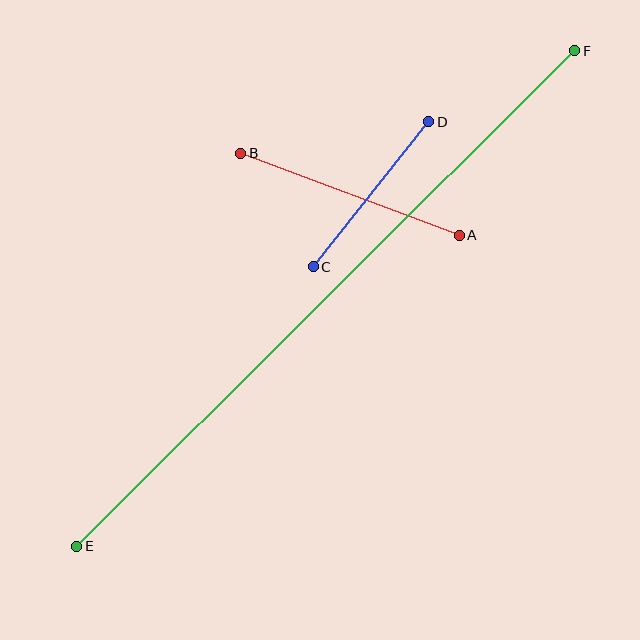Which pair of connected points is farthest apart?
Points E and F are farthest apart.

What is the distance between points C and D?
The distance is approximately 185 pixels.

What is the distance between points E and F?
The distance is approximately 703 pixels.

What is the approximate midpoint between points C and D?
The midpoint is at approximately (371, 194) pixels.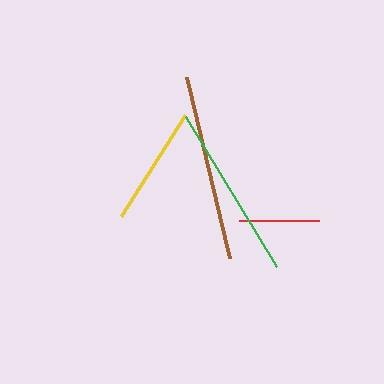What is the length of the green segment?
The green segment is approximately 176 pixels long.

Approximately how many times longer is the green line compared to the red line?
The green line is approximately 2.2 times the length of the red line.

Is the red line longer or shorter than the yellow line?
The yellow line is longer than the red line.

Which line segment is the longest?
The brown line is the longest at approximately 186 pixels.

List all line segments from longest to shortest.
From longest to shortest: brown, green, yellow, red.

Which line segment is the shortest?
The red line is the shortest at approximately 80 pixels.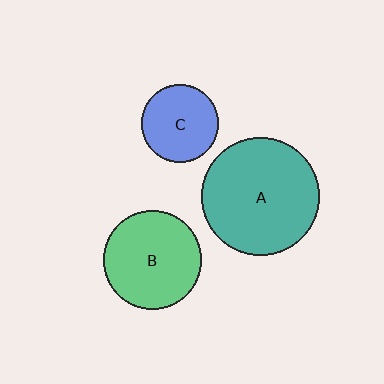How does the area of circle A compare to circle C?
Approximately 2.3 times.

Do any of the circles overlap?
No, none of the circles overlap.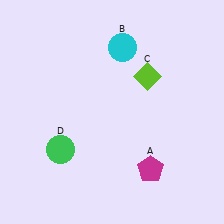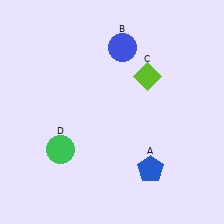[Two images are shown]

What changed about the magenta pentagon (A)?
In Image 1, A is magenta. In Image 2, it changed to blue.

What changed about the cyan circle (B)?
In Image 1, B is cyan. In Image 2, it changed to blue.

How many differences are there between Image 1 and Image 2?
There are 2 differences between the two images.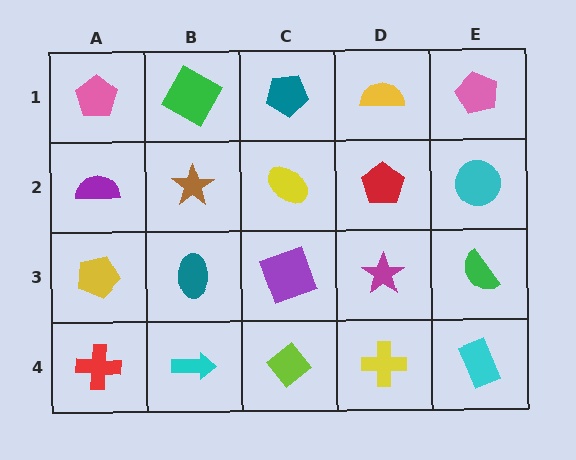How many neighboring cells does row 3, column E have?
3.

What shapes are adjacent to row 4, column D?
A magenta star (row 3, column D), a lime diamond (row 4, column C), a cyan rectangle (row 4, column E).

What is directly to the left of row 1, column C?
A green square.